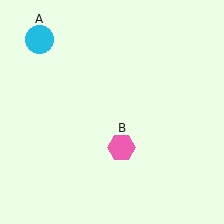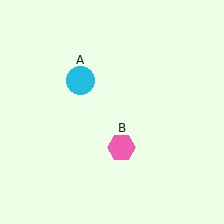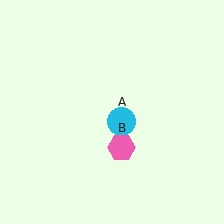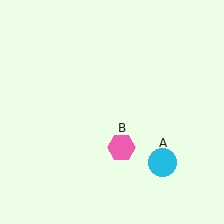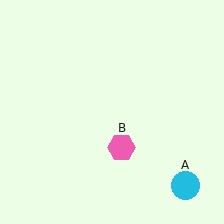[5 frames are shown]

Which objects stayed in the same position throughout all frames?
Pink hexagon (object B) remained stationary.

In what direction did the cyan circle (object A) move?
The cyan circle (object A) moved down and to the right.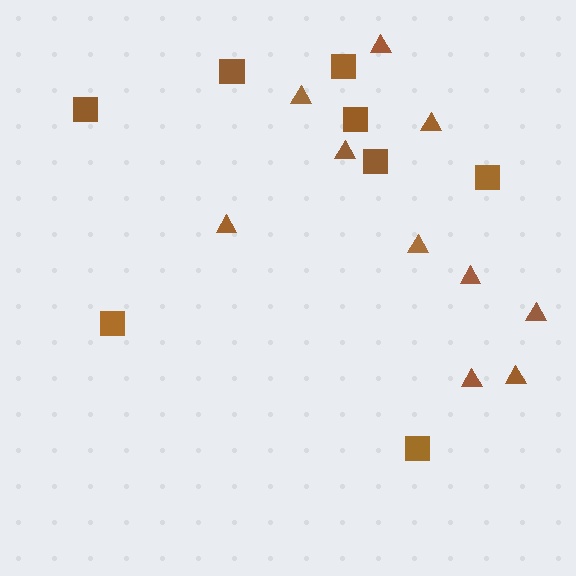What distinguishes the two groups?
There are 2 groups: one group of squares (8) and one group of triangles (10).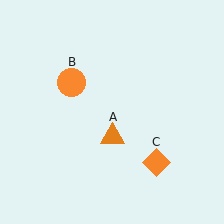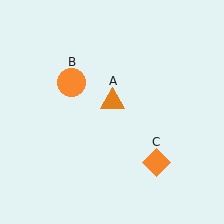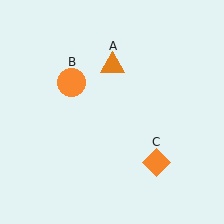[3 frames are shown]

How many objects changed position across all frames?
1 object changed position: orange triangle (object A).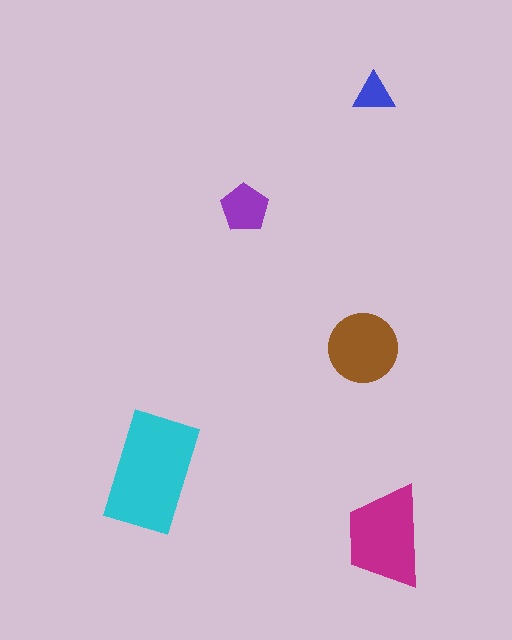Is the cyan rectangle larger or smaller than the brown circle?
Larger.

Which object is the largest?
The cyan rectangle.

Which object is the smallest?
The blue triangle.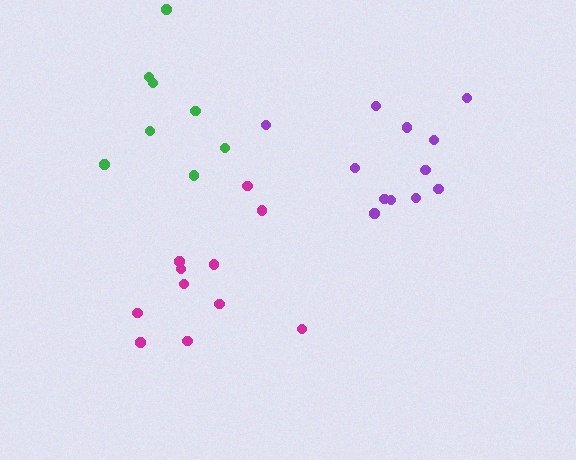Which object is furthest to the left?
The green cluster is leftmost.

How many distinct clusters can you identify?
There are 3 distinct clusters.